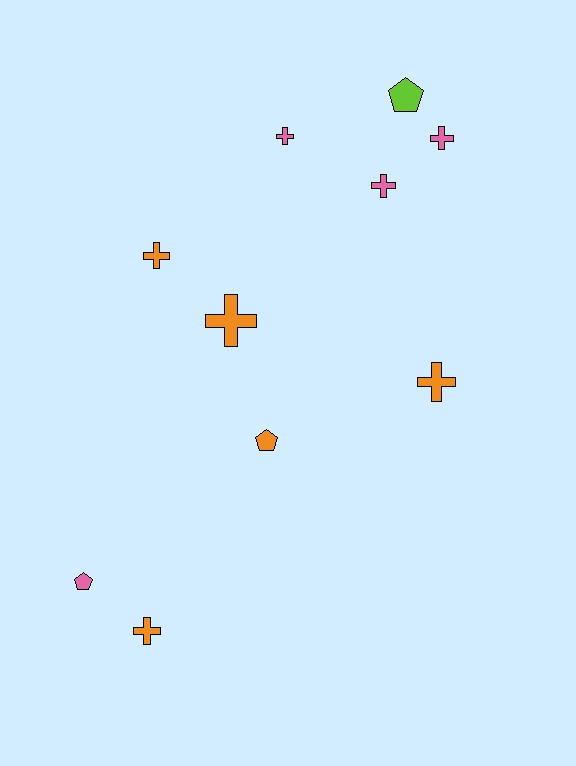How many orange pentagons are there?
There is 1 orange pentagon.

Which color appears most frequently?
Orange, with 5 objects.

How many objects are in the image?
There are 10 objects.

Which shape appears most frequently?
Cross, with 7 objects.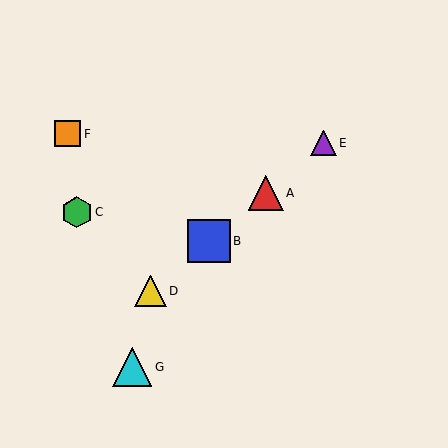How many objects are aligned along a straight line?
4 objects (A, B, D, E) are aligned along a straight line.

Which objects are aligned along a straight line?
Objects A, B, D, E are aligned along a straight line.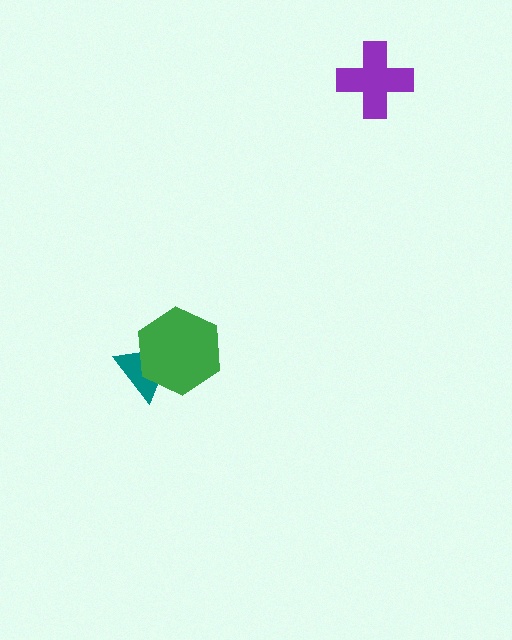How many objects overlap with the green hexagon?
1 object overlaps with the green hexagon.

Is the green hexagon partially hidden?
No, no other shape covers it.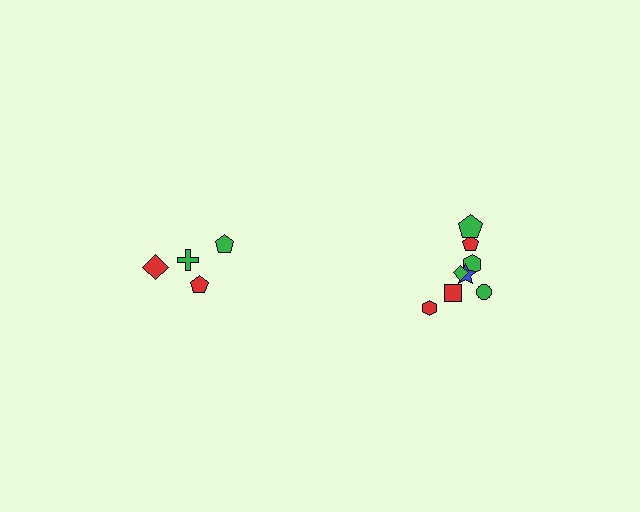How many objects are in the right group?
There are 8 objects.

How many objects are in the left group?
There are 4 objects.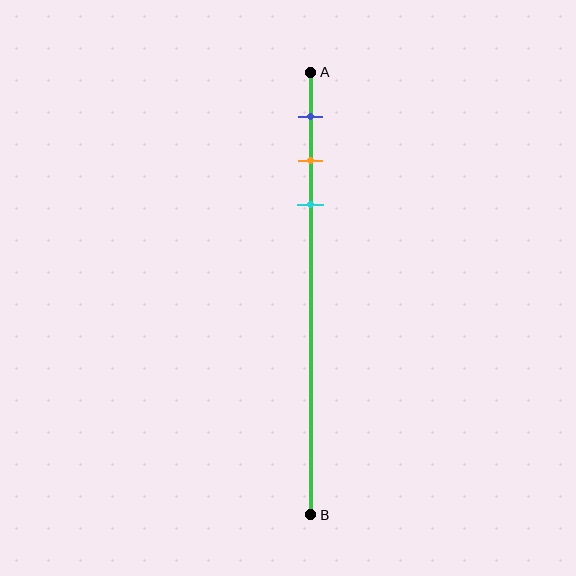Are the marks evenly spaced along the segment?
Yes, the marks are approximately evenly spaced.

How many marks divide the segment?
There are 3 marks dividing the segment.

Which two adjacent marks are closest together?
The orange and cyan marks are the closest adjacent pair.